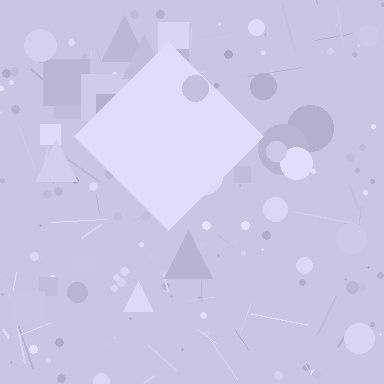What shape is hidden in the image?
A diamond is hidden in the image.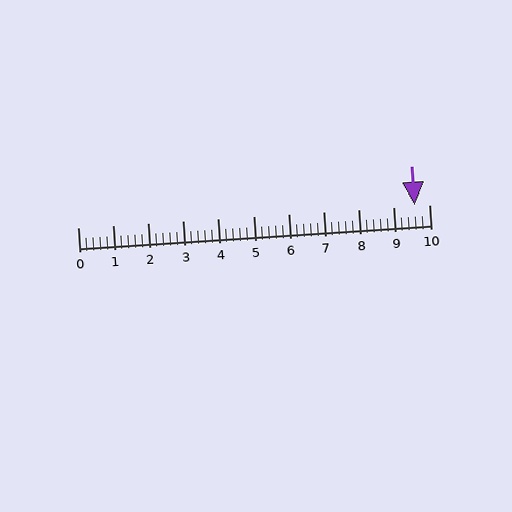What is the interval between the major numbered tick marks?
The major tick marks are spaced 1 units apart.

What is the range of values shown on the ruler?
The ruler shows values from 0 to 10.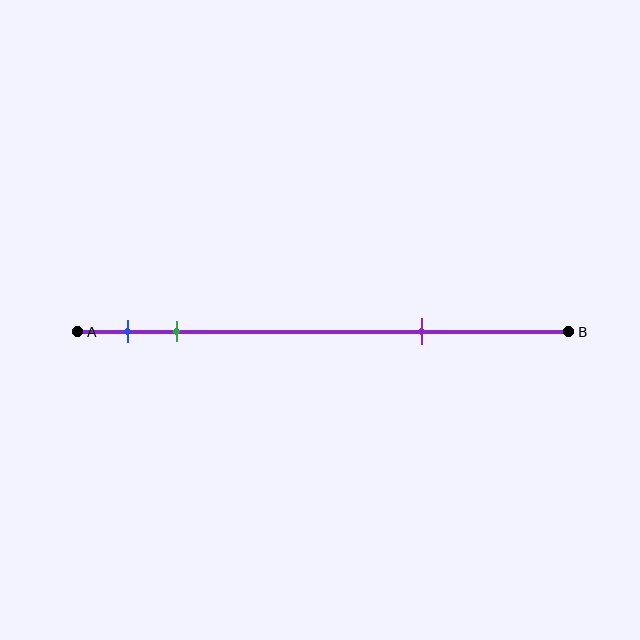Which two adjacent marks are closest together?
The blue and green marks are the closest adjacent pair.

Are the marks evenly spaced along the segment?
No, the marks are not evenly spaced.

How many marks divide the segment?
There are 3 marks dividing the segment.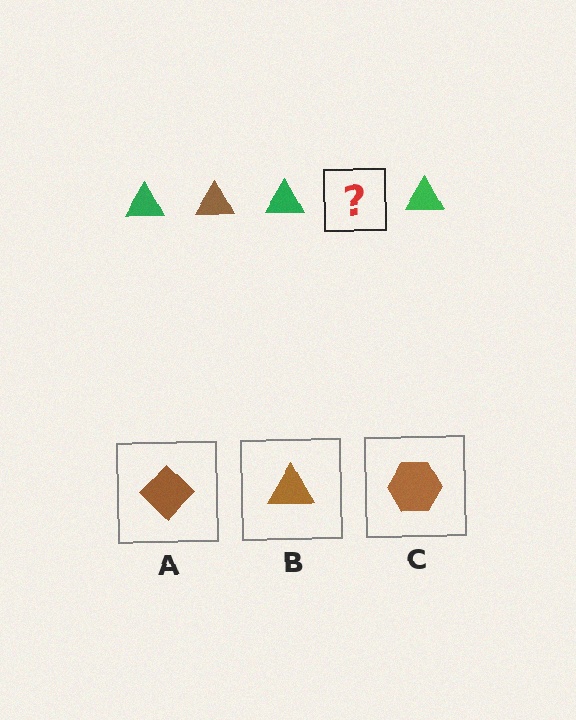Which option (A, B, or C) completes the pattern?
B.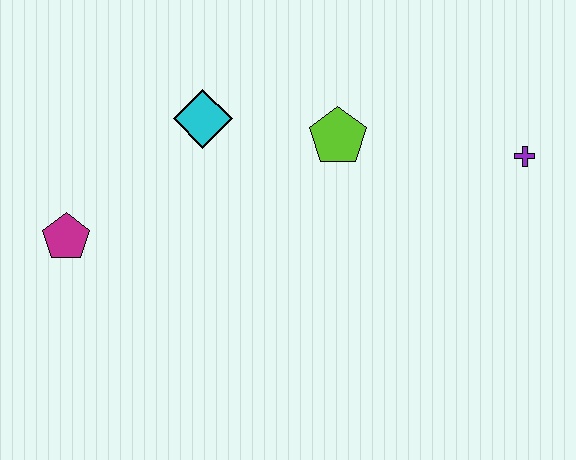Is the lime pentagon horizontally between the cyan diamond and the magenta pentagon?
No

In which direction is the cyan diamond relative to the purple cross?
The cyan diamond is to the left of the purple cross.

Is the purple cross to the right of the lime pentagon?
Yes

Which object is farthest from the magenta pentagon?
The purple cross is farthest from the magenta pentagon.